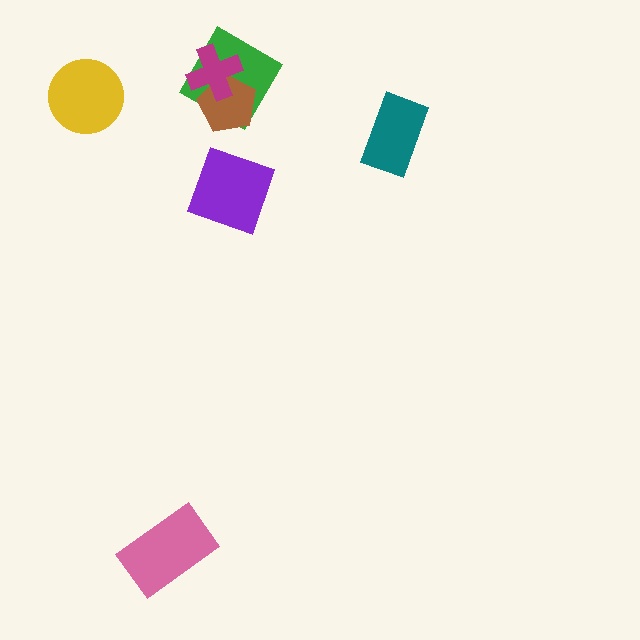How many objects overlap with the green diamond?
2 objects overlap with the green diamond.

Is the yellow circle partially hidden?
No, no other shape covers it.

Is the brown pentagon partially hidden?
Yes, it is partially covered by another shape.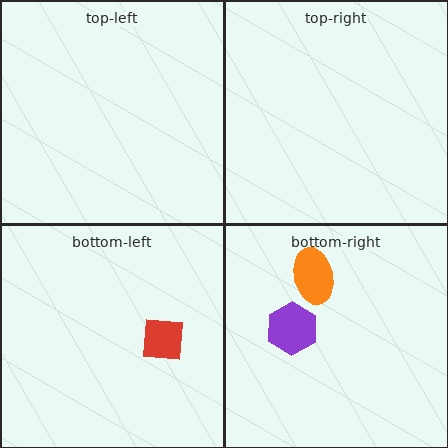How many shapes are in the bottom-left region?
1.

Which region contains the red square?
The bottom-left region.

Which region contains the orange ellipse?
The bottom-right region.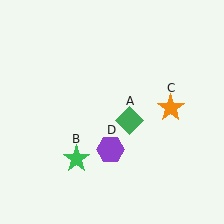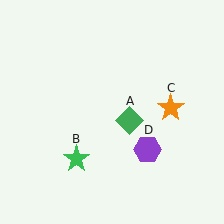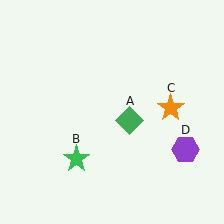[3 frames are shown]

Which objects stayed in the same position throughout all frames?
Green diamond (object A) and green star (object B) and orange star (object C) remained stationary.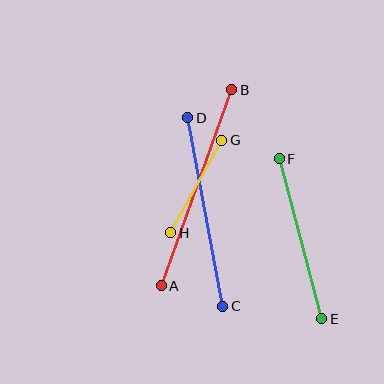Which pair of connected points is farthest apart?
Points A and B are farthest apart.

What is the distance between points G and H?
The distance is approximately 106 pixels.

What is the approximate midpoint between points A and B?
The midpoint is at approximately (196, 188) pixels.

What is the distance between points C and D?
The distance is approximately 191 pixels.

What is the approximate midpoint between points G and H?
The midpoint is at approximately (196, 186) pixels.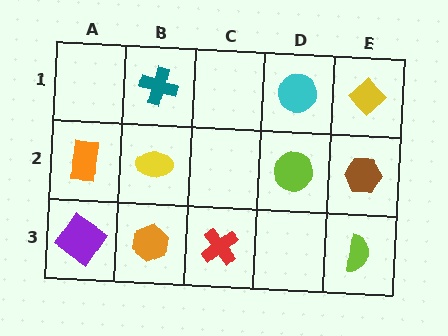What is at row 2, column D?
A lime circle.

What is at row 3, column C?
A red cross.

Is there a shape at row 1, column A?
No, that cell is empty.